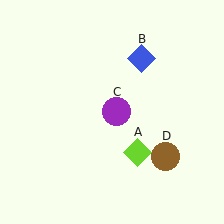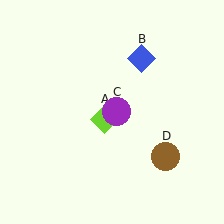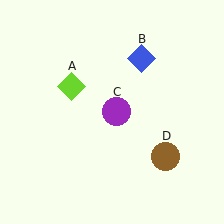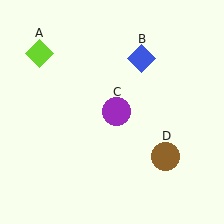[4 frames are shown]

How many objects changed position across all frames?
1 object changed position: lime diamond (object A).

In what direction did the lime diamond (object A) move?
The lime diamond (object A) moved up and to the left.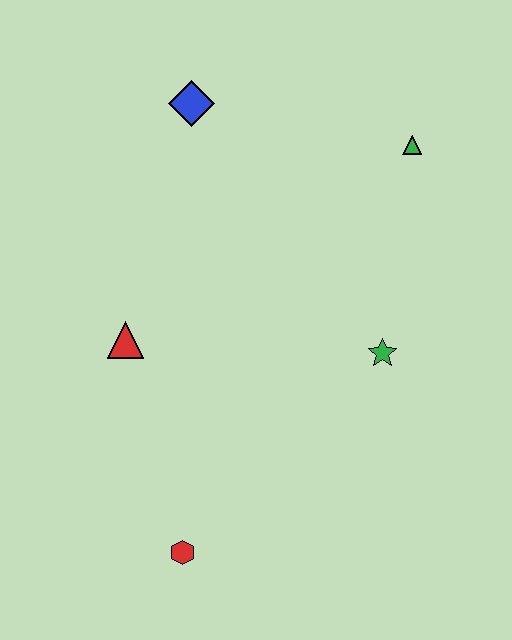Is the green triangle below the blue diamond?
Yes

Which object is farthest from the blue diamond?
The red hexagon is farthest from the blue diamond.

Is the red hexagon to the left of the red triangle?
No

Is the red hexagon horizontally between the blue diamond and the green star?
No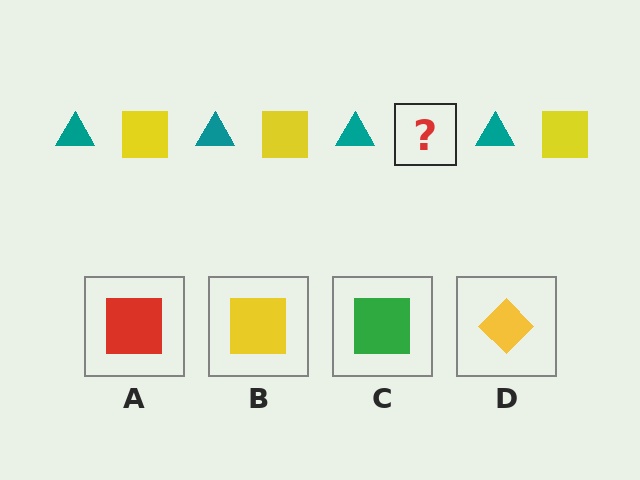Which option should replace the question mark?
Option B.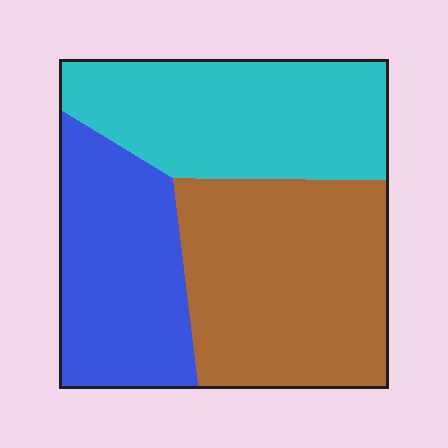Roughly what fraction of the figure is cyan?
Cyan takes up about one third (1/3) of the figure.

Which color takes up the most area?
Brown, at roughly 40%.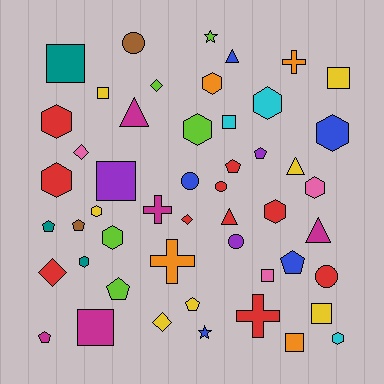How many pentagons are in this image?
There are 8 pentagons.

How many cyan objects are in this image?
There are 3 cyan objects.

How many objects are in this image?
There are 50 objects.